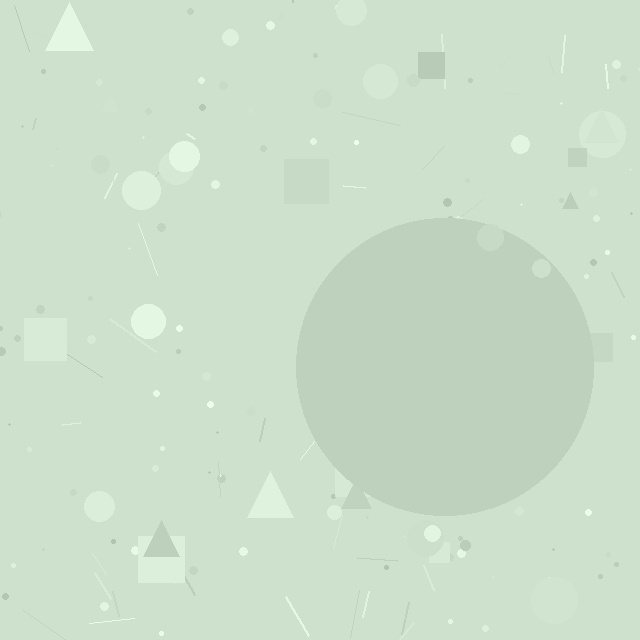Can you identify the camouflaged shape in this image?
The camouflaged shape is a circle.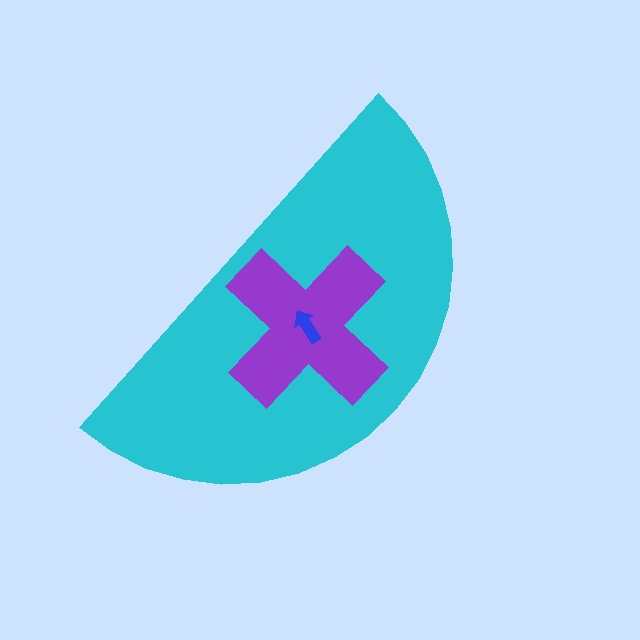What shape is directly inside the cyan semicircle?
The purple cross.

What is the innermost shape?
The blue arrow.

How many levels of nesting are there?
3.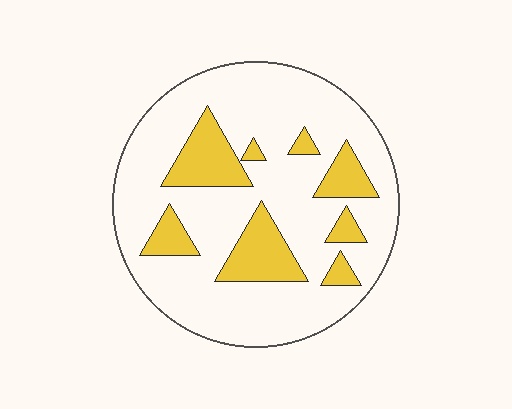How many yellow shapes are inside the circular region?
8.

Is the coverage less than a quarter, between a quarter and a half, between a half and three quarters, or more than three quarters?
Less than a quarter.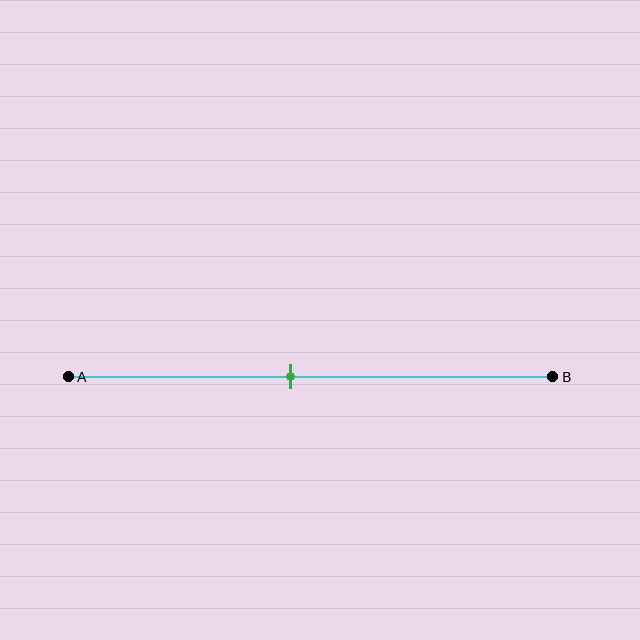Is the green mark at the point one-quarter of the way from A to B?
No, the mark is at about 45% from A, not at the 25% one-quarter point.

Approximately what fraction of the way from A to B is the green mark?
The green mark is approximately 45% of the way from A to B.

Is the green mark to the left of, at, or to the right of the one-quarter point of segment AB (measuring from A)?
The green mark is to the right of the one-quarter point of segment AB.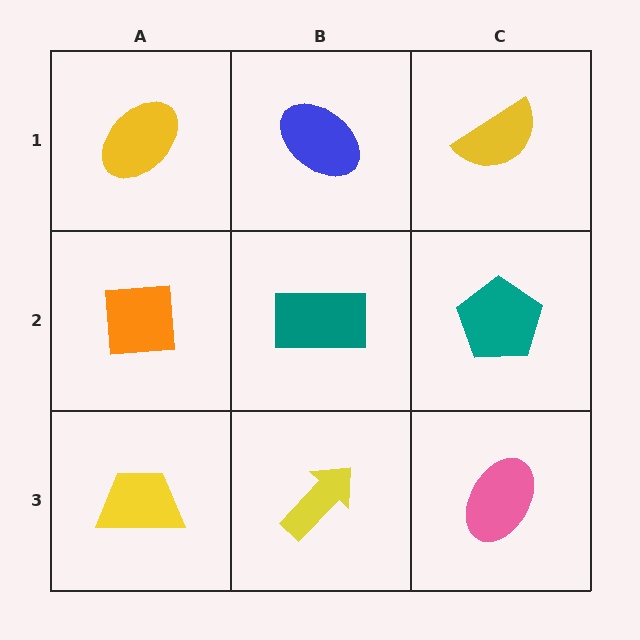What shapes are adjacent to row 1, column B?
A teal rectangle (row 2, column B), a yellow ellipse (row 1, column A), a yellow semicircle (row 1, column C).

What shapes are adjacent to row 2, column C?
A yellow semicircle (row 1, column C), a pink ellipse (row 3, column C), a teal rectangle (row 2, column B).